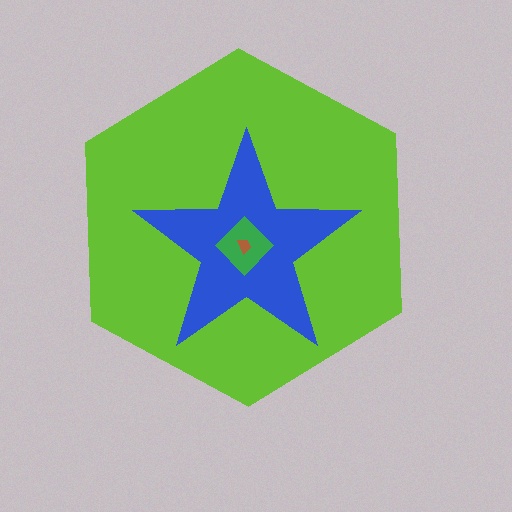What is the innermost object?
The brown trapezoid.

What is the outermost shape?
The lime hexagon.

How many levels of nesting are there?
4.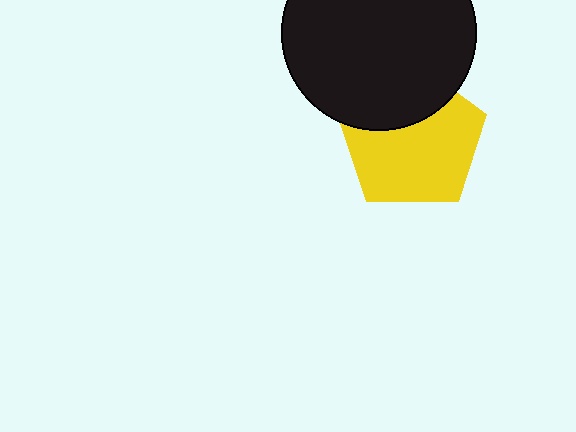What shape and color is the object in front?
The object in front is a black circle.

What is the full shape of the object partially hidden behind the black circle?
The partially hidden object is a yellow pentagon.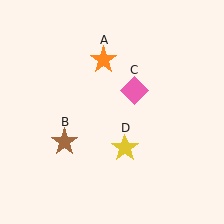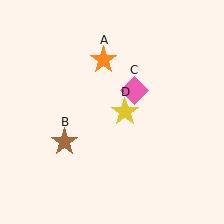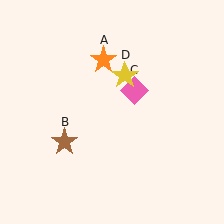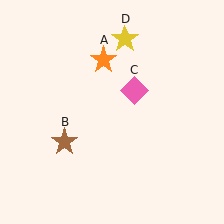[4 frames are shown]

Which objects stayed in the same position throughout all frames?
Orange star (object A) and brown star (object B) and pink diamond (object C) remained stationary.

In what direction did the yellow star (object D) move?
The yellow star (object D) moved up.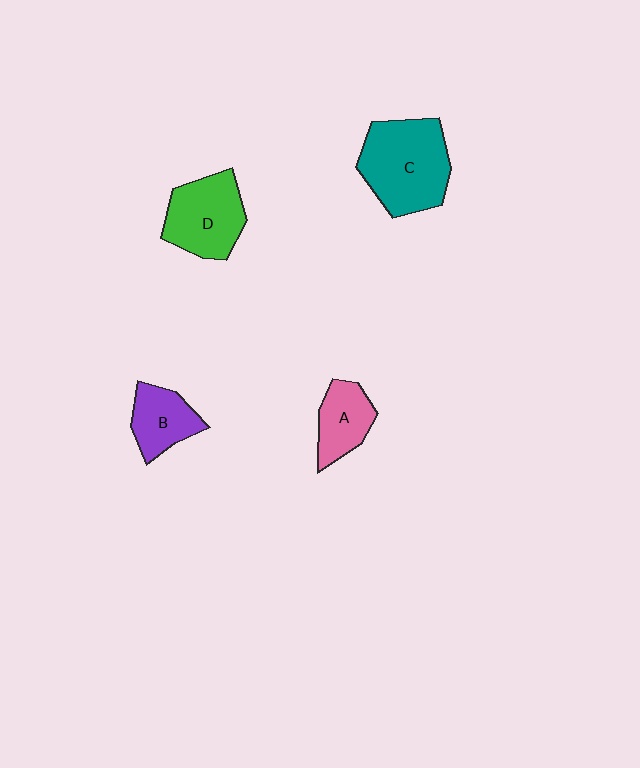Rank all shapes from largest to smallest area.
From largest to smallest: C (teal), D (green), B (purple), A (pink).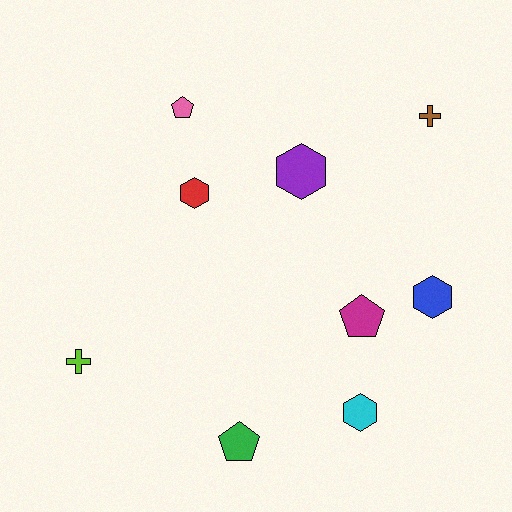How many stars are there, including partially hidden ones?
There are no stars.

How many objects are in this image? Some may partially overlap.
There are 9 objects.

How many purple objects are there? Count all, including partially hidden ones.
There is 1 purple object.